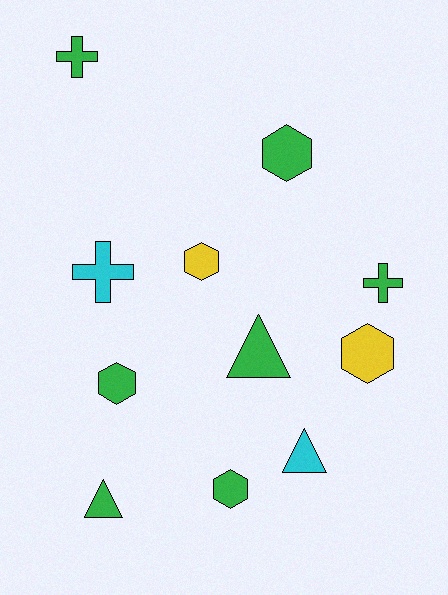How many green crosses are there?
There are 2 green crosses.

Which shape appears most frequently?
Hexagon, with 5 objects.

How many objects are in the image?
There are 11 objects.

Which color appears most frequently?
Green, with 7 objects.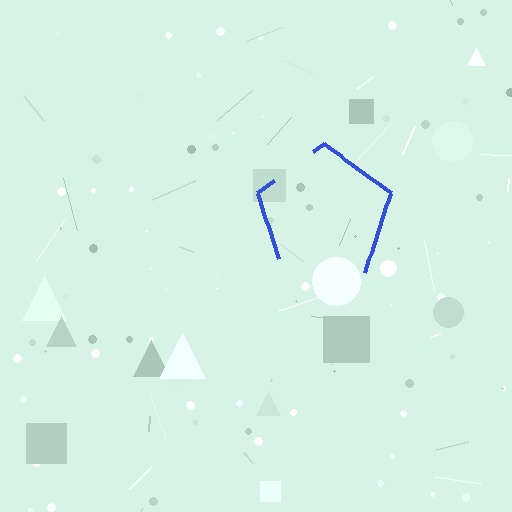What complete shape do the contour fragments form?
The contour fragments form a pentagon.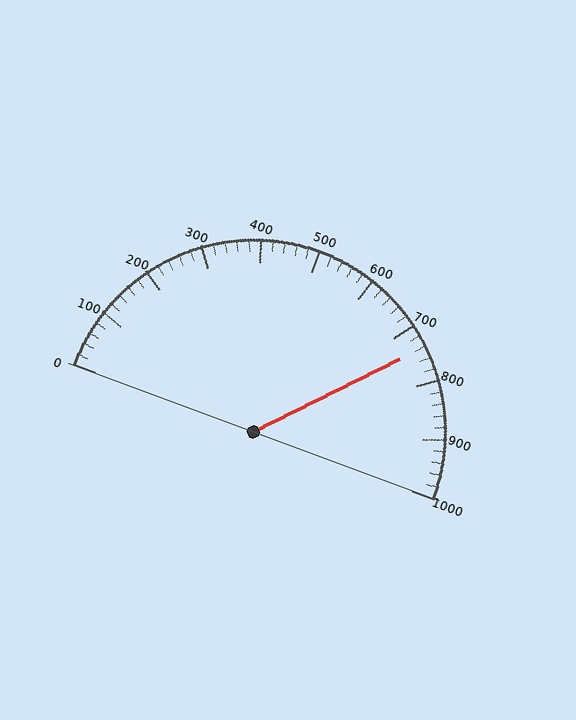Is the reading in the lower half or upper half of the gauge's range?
The reading is in the upper half of the range (0 to 1000).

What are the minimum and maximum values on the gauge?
The gauge ranges from 0 to 1000.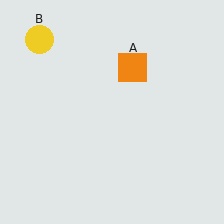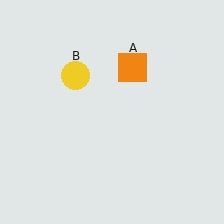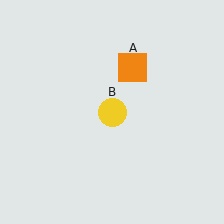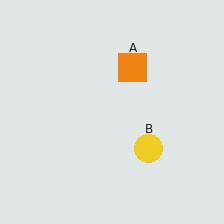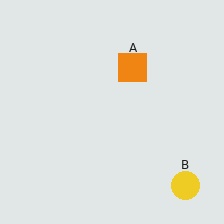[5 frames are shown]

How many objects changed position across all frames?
1 object changed position: yellow circle (object B).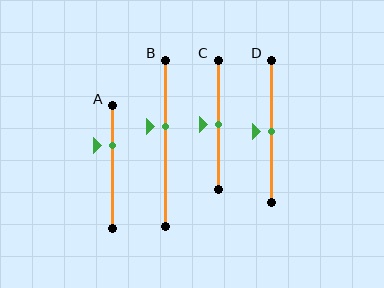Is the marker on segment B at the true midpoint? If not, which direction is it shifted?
No, the marker on segment B is shifted upward by about 10% of the segment length.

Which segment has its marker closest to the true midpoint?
Segment C has its marker closest to the true midpoint.